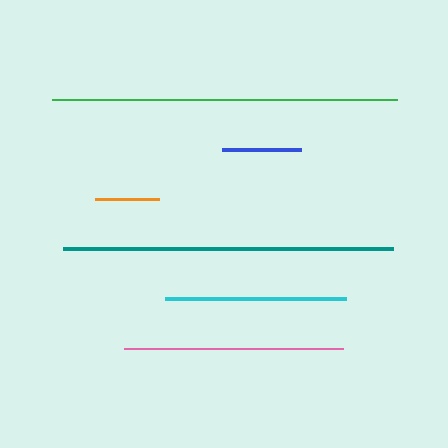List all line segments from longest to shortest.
From longest to shortest: green, teal, pink, cyan, blue, orange.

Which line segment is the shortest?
The orange line is the shortest at approximately 64 pixels.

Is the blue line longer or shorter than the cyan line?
The cyan line is longer than the blue line.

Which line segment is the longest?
The green line is the longest at approximately 345 pixels.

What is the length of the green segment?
The green segment is approximately 345 pixels long.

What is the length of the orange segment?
The orange segment is approximately 64 pixels long.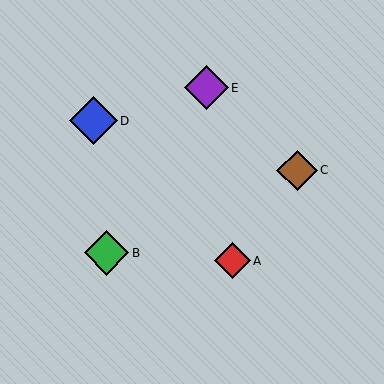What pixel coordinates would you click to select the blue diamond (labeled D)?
Click at (93, 121) to select the blue diamond D.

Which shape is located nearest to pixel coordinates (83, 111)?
The blue diamond (labeled D) at (93, 121) is nearest to that location.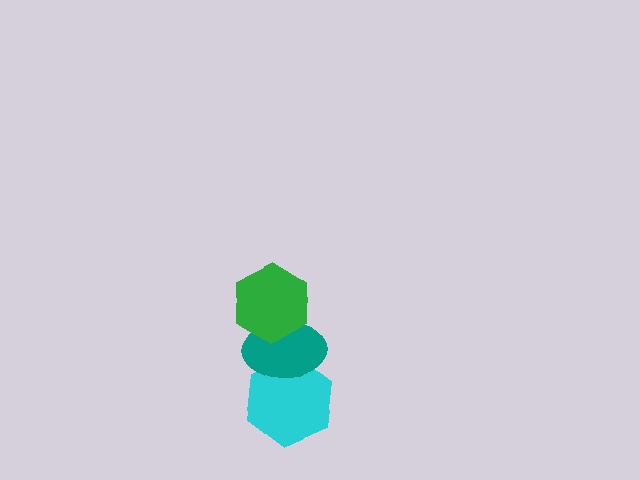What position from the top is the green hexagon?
The green hexagon is 1st from the top.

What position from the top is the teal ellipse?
The teal ellipse is 2nd from the top.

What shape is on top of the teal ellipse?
The green hexagon is on top of the teal ellipse.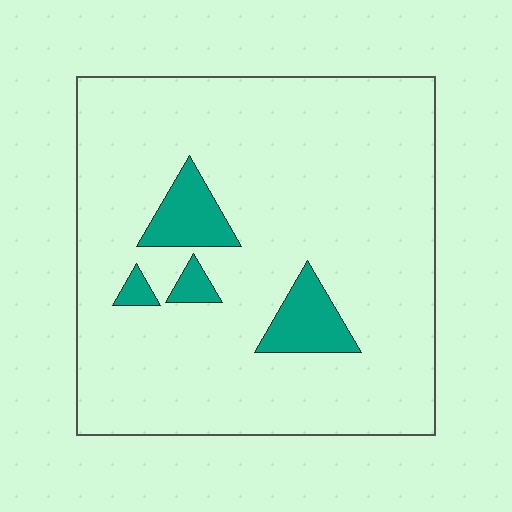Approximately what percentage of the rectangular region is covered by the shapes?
Approximately 10%.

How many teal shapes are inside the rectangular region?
4.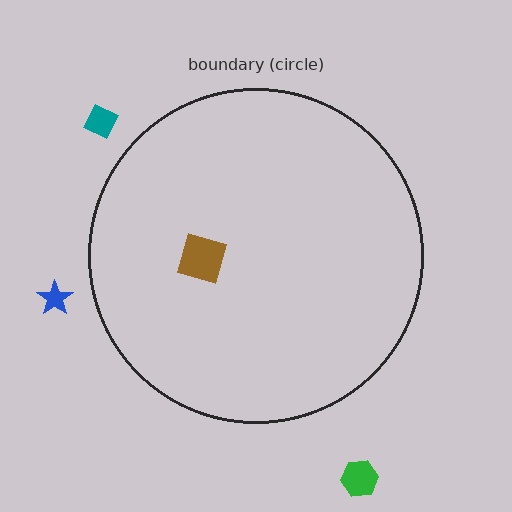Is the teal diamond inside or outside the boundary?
Outside.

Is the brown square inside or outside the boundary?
Inside.